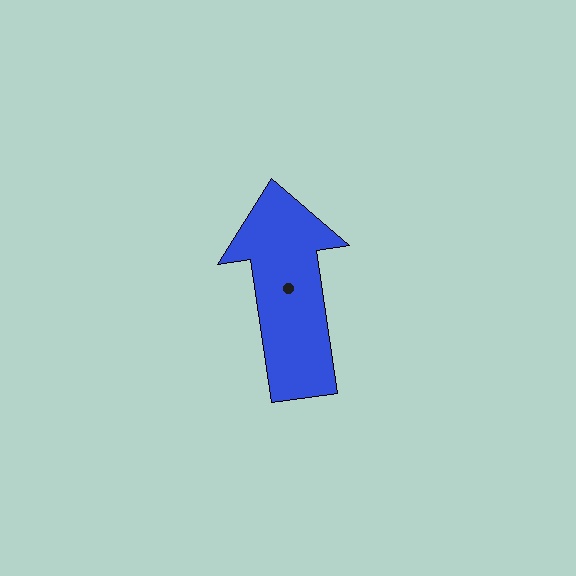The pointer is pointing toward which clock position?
Roughly 12 o'clock.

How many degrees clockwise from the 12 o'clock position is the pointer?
Approximately 352 degrees.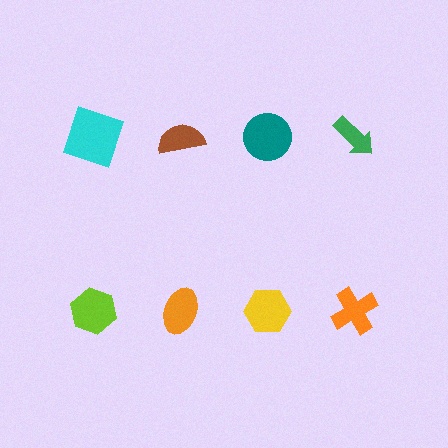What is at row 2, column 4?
An orange cross.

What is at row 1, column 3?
A teal circle.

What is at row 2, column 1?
A lime hexagon.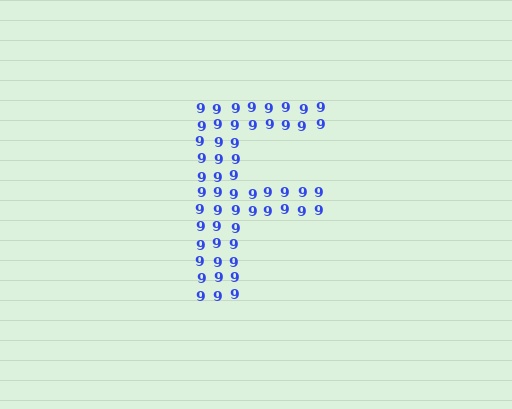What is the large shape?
The large shape is the letter F.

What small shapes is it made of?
It is made of small digit 9's.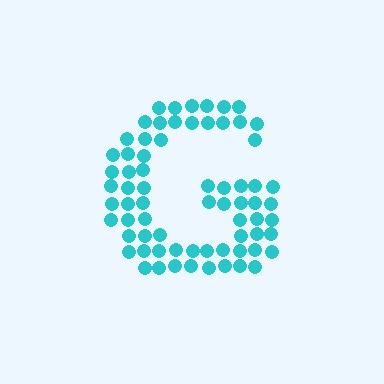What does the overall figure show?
The overall figure shows the letter G.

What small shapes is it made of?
It is made of small circles.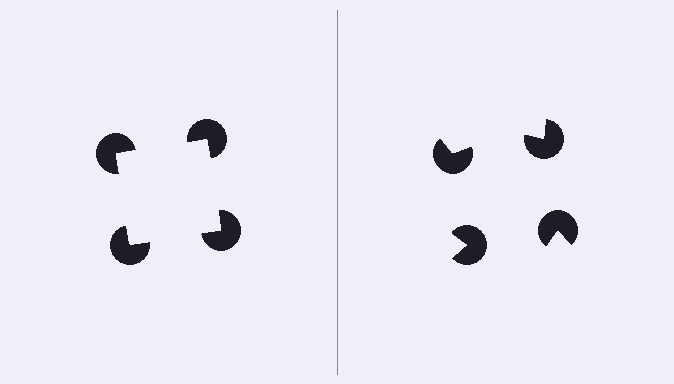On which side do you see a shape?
An illusory square appears on the left side. On the right side the wedge cuts are rotated, so no coherent shape forms.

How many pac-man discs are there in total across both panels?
8 — 4 on each side.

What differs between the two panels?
The pac-man discs are positioned identically on both sides; only the wedge orientations differ. On the left they align to a square; on the right they are misaligned.